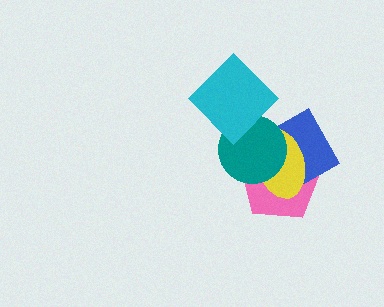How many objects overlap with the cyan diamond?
1 object overlaps with the cyan diamond.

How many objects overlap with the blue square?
3 objects overlap with the blue square.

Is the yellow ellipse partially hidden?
Yes, it is partially covered by another shape.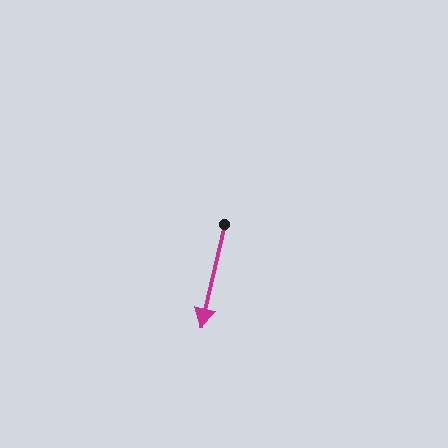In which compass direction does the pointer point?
South.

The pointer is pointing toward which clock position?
Roughly 6 o'clock.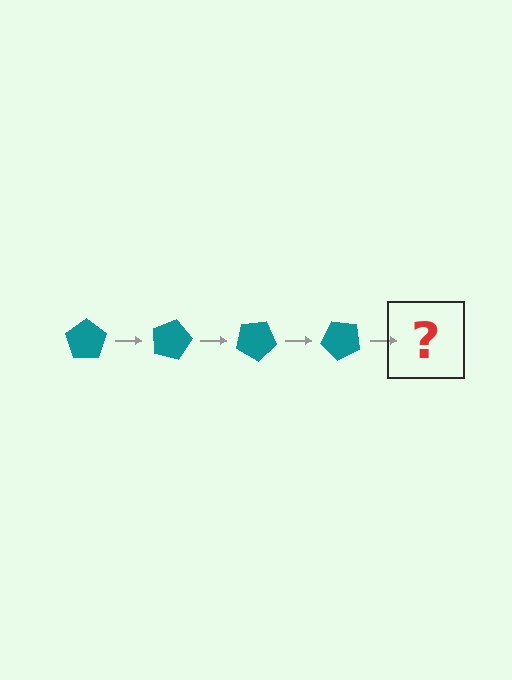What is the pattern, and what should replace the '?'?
The pattern is that the pentagon rotates 15 degrees each step. The '?' should be a teal pentagon rotated 60 degrees.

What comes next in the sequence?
The next element should be a teal pentagon rotated 60 degrees.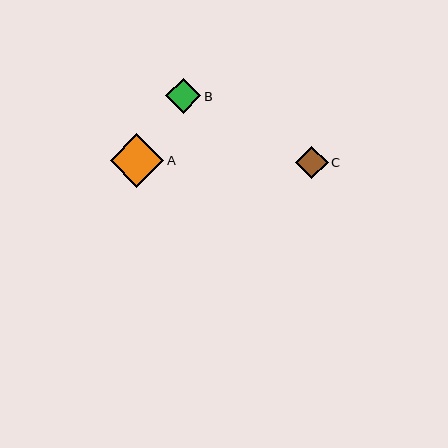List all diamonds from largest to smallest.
From largest to smallest: A, B, C.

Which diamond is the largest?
Diamond A is the largest with a size of approximately 53 pixels.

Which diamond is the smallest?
Diamond C is the smallest with a size of approximately 32 pixels.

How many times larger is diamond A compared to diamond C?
Diamond A is approximately 1.6 times the size of diamond C.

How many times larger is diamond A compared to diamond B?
Diamond A is approximately 1.5 times the size of diamond B.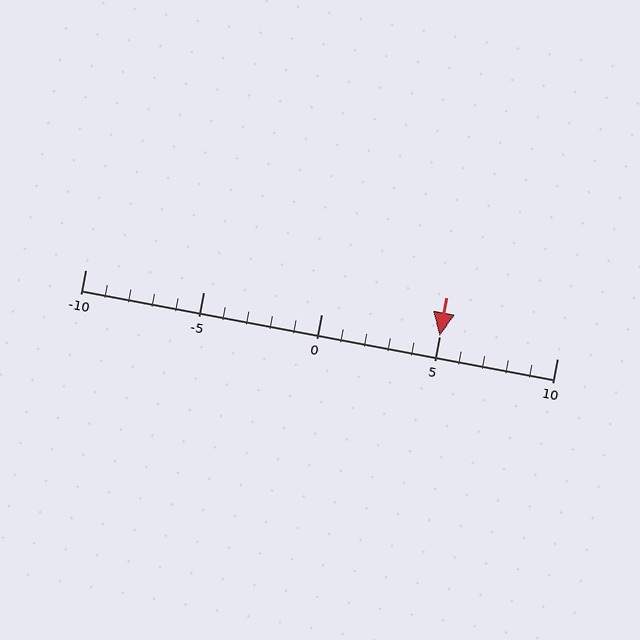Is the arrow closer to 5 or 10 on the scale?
The arrow is closer to 5.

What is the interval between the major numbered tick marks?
The major tick marks are spaced 5 units apart.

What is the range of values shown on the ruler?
The ruler shows values from -10 to 10.